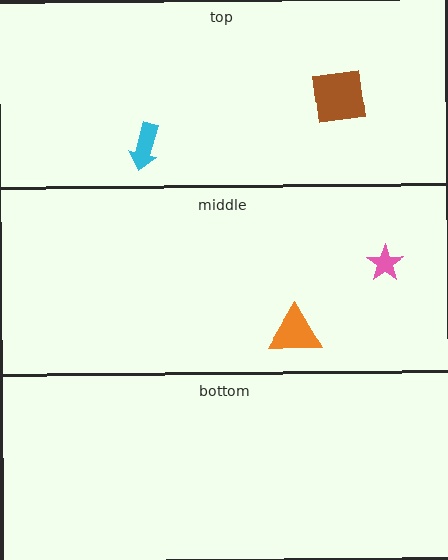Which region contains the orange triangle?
The middle region.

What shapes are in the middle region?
The orange triangle, the pink star.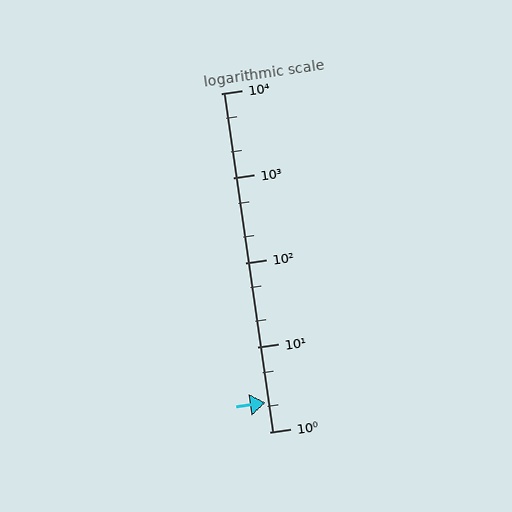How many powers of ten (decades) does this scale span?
The scale spans 4 decades, from 1 to 10000.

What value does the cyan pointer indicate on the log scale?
The pointer indicates approximately 2.2.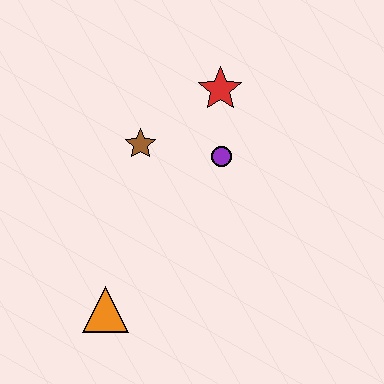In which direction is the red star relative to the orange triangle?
The red star is above the orange triangle.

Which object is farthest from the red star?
The orange triangle is farthest from the red star.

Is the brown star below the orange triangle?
No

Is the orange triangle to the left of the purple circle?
Yes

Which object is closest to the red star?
The purple circle is closest to the red star.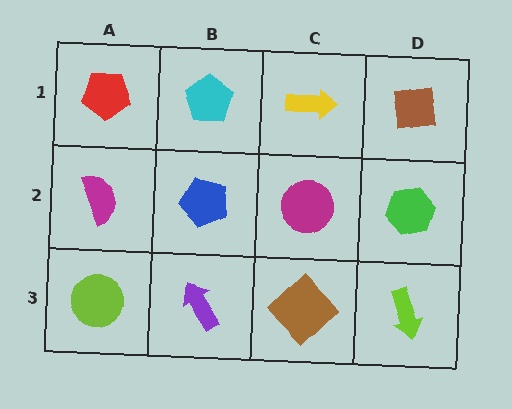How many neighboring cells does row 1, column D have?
2.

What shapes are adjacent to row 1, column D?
A green hexagon (row 2, column D), a yellow arrow (row 1, column C).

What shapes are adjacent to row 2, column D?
A brown square (row 1, column D), a lime arrow (row 3, column D), a magenta circle (row 2, column C).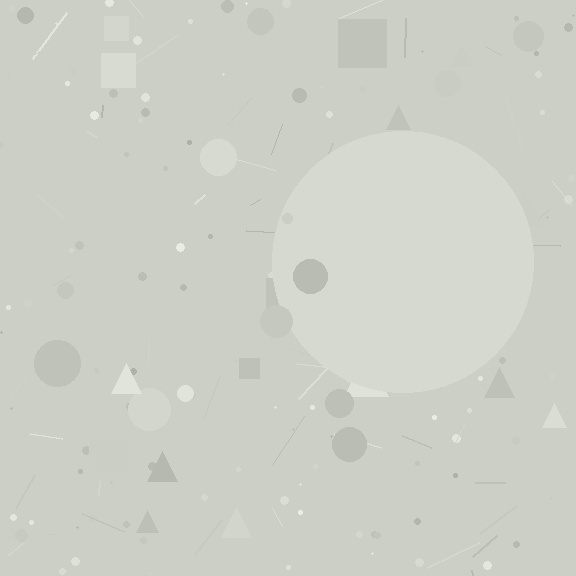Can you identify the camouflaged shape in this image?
The camouflaged shape is a circle.